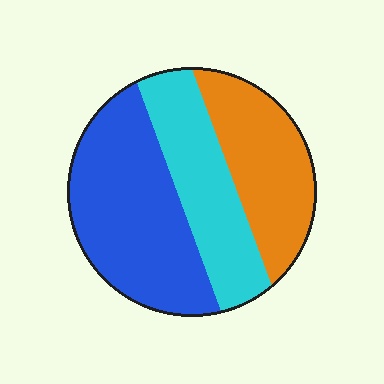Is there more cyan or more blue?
Blue.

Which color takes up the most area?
Blue, at roughly 45%.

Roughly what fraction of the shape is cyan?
Cyan takes up between a quarter and a half of the shape.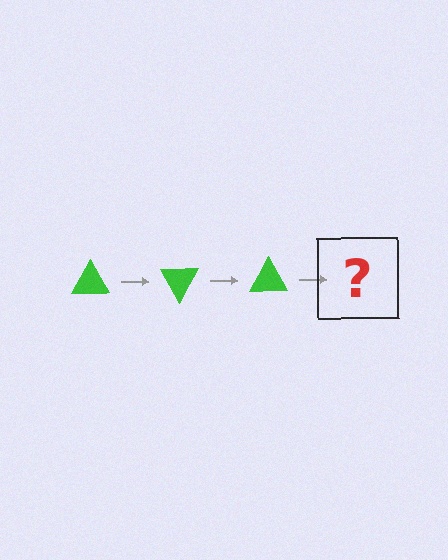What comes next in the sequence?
The next element should be a green triangle rotated 180 degrees.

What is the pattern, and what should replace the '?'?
The pattern is that the triangle rotates 60 degrees each step. The '?' should be a green triangle rotated 180 degrees.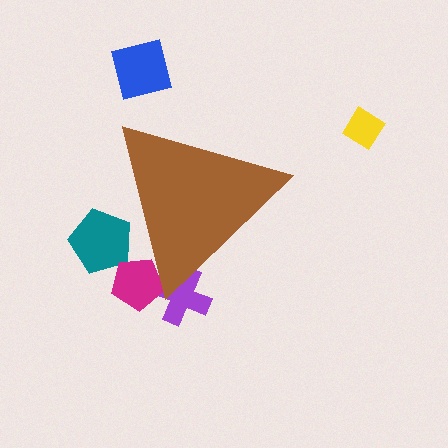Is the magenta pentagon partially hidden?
Yes, the magenta pentagon is partially hidden behind the brown triangle.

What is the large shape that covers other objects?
A brown triangle.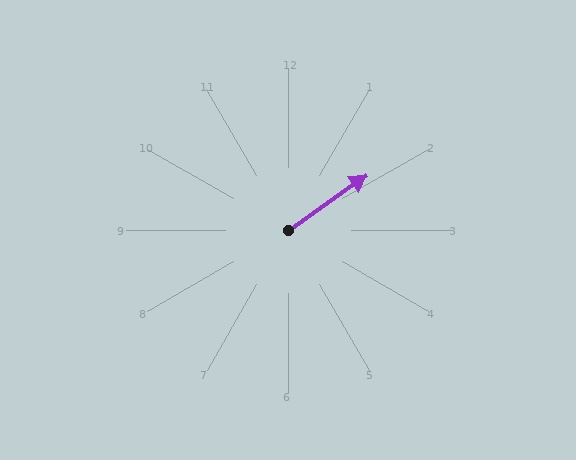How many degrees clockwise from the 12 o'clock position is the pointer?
Approximately 55 degrees.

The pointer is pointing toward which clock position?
Roughly 2 o'clock.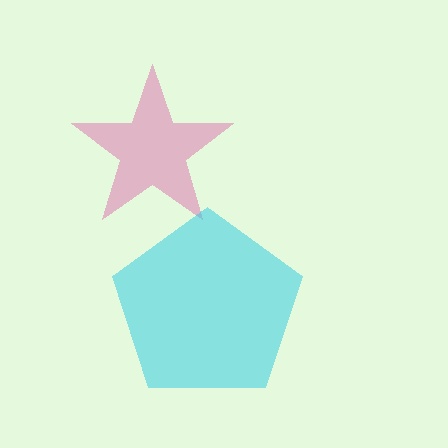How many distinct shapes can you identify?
There are 2 distinct shapes: a pink star, a cyan pentagon.